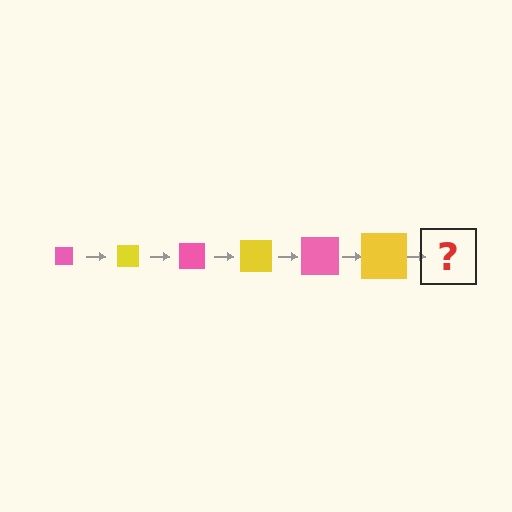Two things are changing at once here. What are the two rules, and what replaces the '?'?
The two rules are that the square grows larger each step and the color cycles through pink and yellow. The '?' should be a pink square, larger than the previous one.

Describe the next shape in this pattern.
It should be a pink square, larger than the previous one.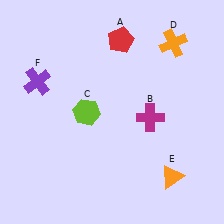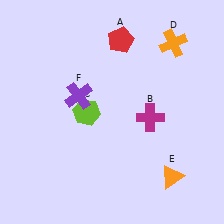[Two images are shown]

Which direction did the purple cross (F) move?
The purple cross (F) moved right.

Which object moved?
The purple cross (F) moved right.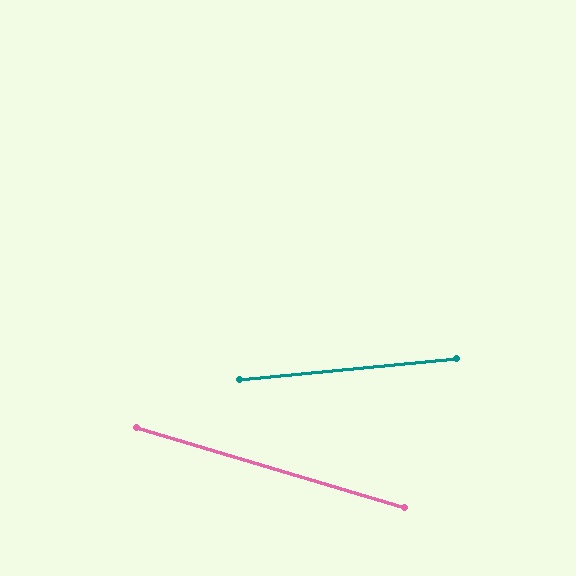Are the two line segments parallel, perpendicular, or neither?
Neither parallel nor perpendicular — they differ by about 22°.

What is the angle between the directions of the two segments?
Approximately 22 degrees.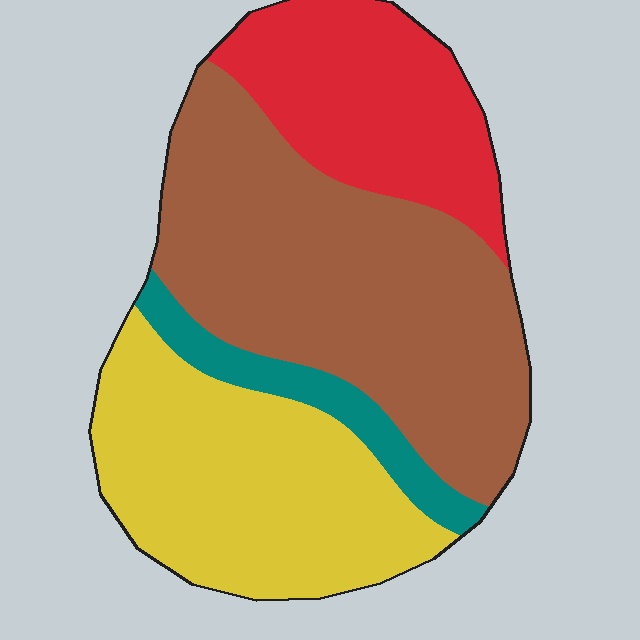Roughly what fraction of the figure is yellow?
Yellow takes up about one third (1/3) of the figure.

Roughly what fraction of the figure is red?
Red takes up about one fifth (1/5) of the figure.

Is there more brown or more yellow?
Brown.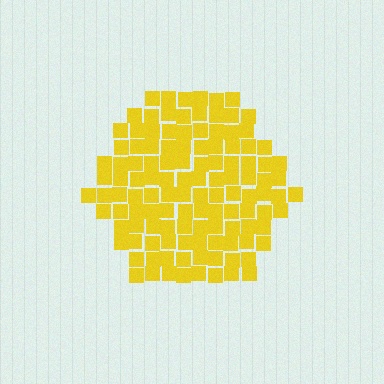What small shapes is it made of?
It is made of small squares.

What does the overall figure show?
The overall figure shows a hexagon.